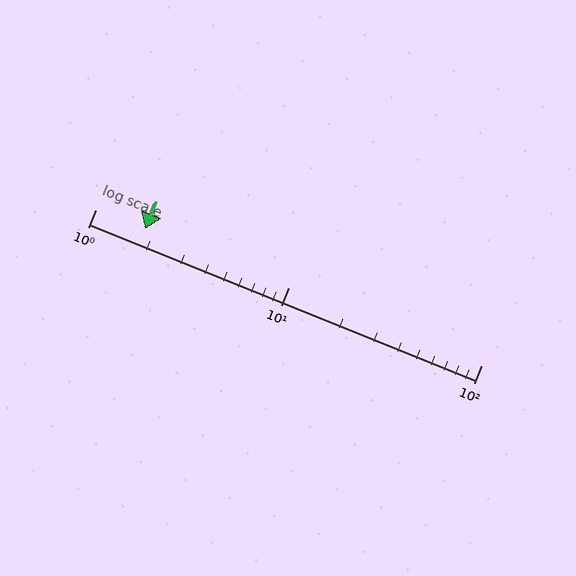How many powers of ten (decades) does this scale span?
The scale spans 2 decades, from 1 to 100.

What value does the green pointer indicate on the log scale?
The pointer indicates approximately 1.8.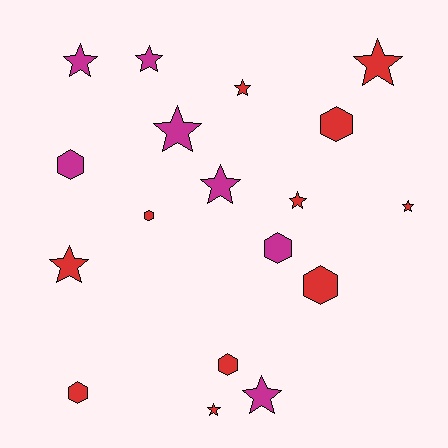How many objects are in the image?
There are 18 objects.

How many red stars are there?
There are 6 red stars.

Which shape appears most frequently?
Star, with 11 objects.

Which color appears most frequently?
Red, with 11 objects.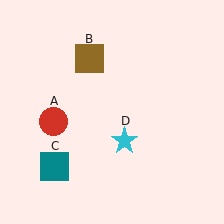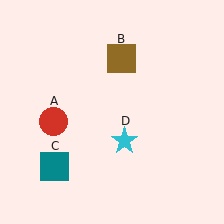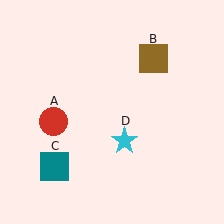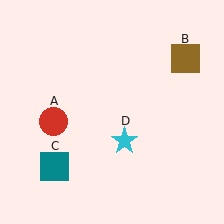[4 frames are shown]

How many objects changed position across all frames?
1 object changed position: brown square (object B).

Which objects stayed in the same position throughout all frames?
Red circle (object A) and teal square (object C) and cyan star (object D) remained stationary.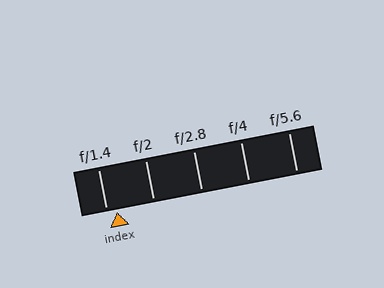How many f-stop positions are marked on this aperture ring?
There are 5 f-stop positions marked.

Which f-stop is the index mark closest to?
The index mark is closest to f/1.4.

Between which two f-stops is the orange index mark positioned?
The index mark is between f/1.4 and f/2.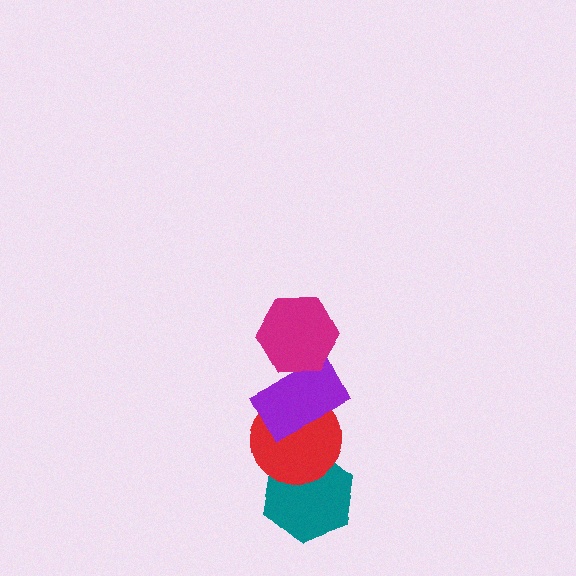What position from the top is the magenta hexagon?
The magenta hexagon is 1st from the top.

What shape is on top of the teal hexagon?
The red circle is on top of the teal hexagon.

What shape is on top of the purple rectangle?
The magenta hexagon is on top of the purple rectangle.